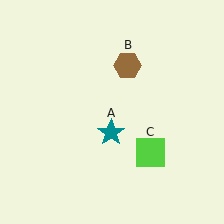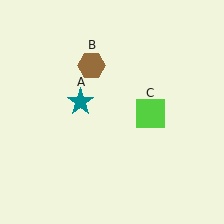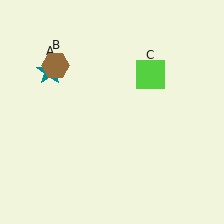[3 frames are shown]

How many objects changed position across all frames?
3 objects changed position: teal star (object A), brown hexagon (object B), lime square (object C).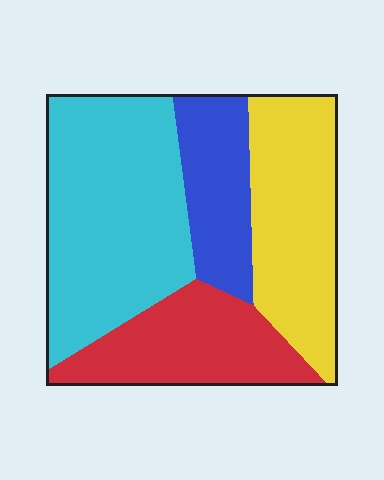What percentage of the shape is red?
Red covers 21% of the shape.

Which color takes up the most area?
Cyan, at roughly 40%.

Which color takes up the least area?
Blue, at roughly 15%.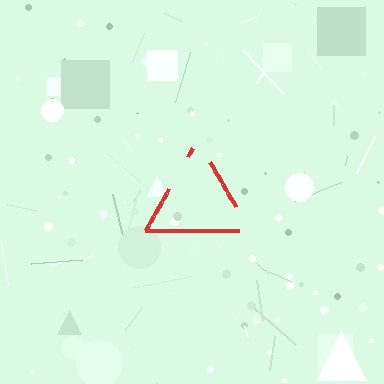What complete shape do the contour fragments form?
The contour fragments form a triangle.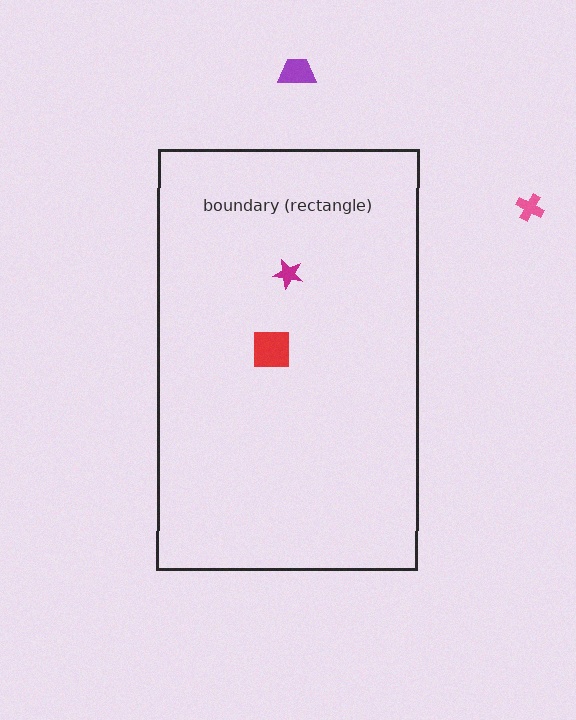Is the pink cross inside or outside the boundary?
Outside.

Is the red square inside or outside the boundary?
Inside.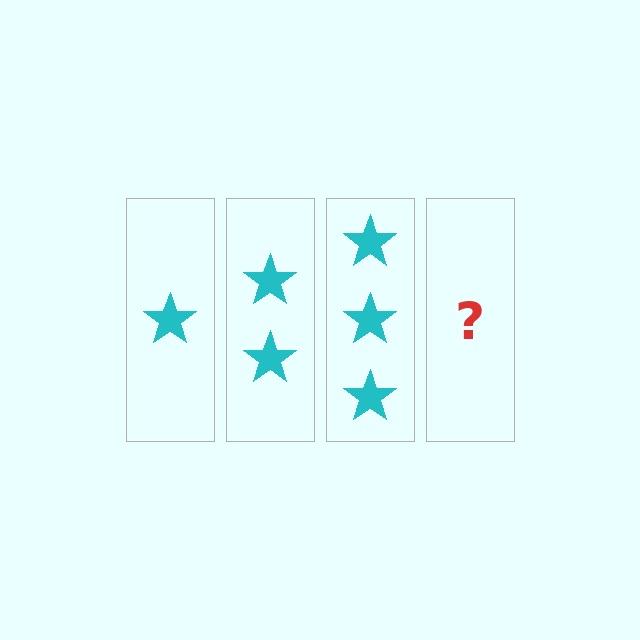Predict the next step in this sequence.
The next step is 4 stars.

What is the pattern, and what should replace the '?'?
The pattern is that each step adds one more star. The '?' should be 4 stars.